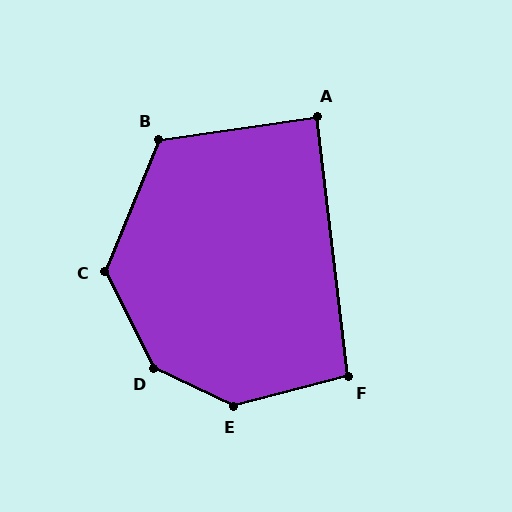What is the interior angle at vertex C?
Approximately 131 degrees (obtuse).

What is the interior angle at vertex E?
Approximately 140 degrees (obtuse).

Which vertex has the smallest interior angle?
A, at approximately 89 degrees.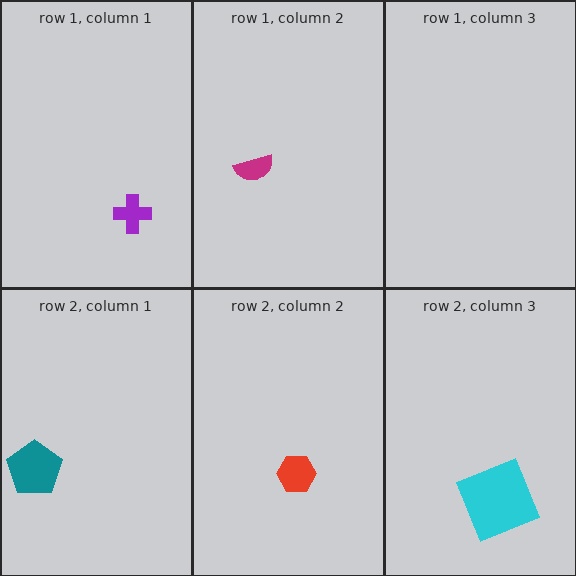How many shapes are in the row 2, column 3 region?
1.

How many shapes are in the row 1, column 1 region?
1.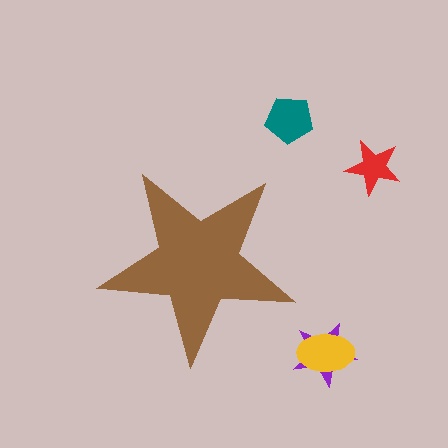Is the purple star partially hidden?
No, the purple star is fully visible.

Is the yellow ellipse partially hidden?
No, the yellow ellipse is fully visible.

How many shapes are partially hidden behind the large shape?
0 shapes are partially hidden.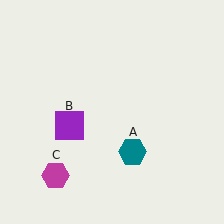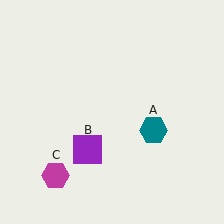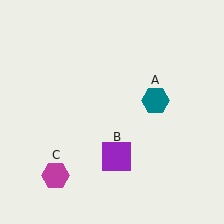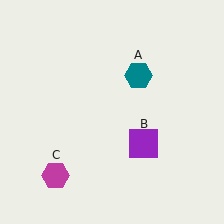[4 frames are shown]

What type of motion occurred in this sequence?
The teal hexagon (object A), purple square (object B) rotated counterclockwise around the center of the scene.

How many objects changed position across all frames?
2 objects changed position: teal hexagon (object A), purple square (object B).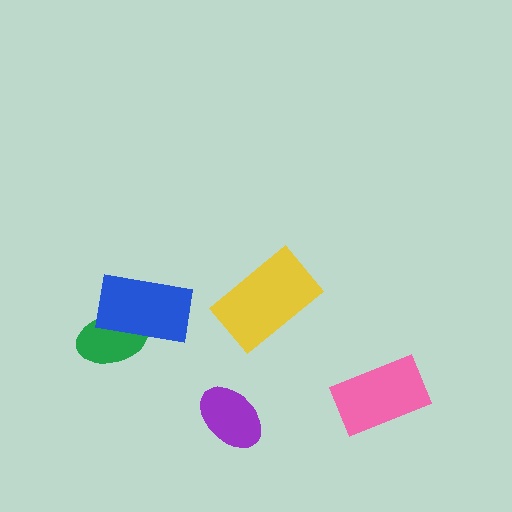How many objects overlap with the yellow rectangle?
0 objects overlap with the yellow rectangle.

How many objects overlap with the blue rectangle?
1 object overlaps with the blue rectangle.